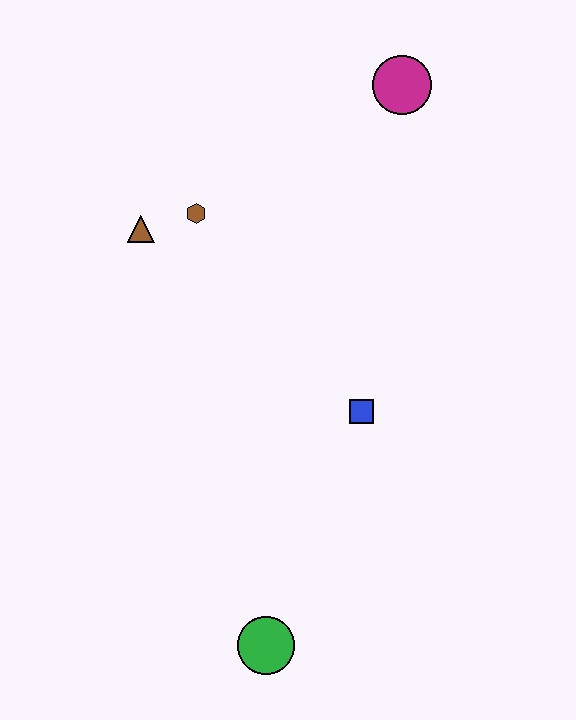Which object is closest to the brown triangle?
The brown hexagon is closest to the brown triangle.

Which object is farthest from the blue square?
The magenta circle is farthest from the blue square.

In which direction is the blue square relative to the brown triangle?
The blue square is to the right of the brown triangle.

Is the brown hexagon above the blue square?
Yes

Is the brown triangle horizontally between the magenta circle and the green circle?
No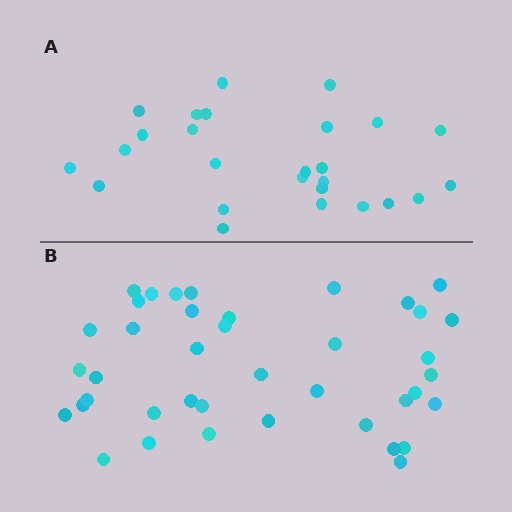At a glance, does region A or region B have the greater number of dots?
Region B (the bottom region) has more dots.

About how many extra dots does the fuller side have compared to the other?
Region B has approximately 15 more dots than region A.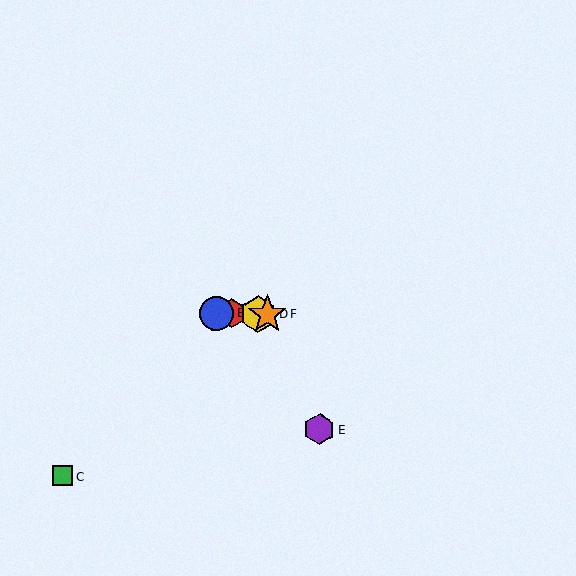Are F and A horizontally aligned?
Yes, both are at y≈314.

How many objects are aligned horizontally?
4 objects (A, B, D, F) are aligned horizontally.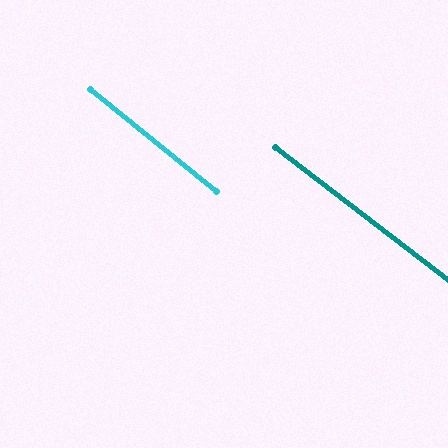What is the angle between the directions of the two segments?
Approximately 1 degree.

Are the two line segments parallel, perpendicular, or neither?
Parallel — their directions differ by only 1.4°.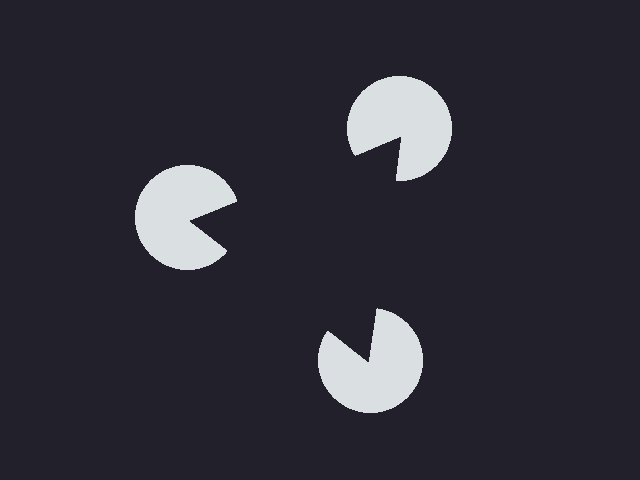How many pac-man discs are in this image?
There are 3 — one at each vertex of the illusory triangle.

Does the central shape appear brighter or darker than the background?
It typically appears slightly darker than the background, even though no actual brightness change is drawn.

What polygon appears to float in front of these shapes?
An illusory triangle — its edges are inferred from the aligned wedge cuts in the pac-man discs, not physically drawn.